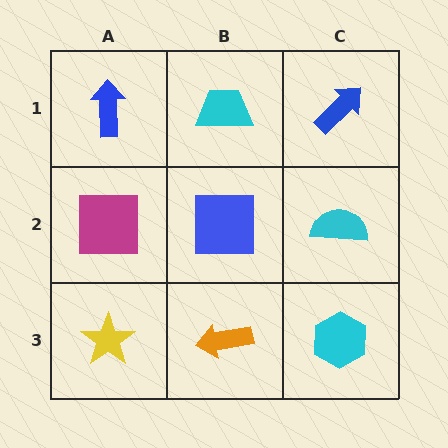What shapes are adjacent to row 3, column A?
A magenta square (row 2, column A), an orange arrow (row 3, column B).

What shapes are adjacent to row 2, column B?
A cyan trapezoid (row 1, column B), an orange arrow (row 3, column B), a magenta square (row 2, column A), a cyan semicircle (row 2, column C).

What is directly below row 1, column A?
A magenta square.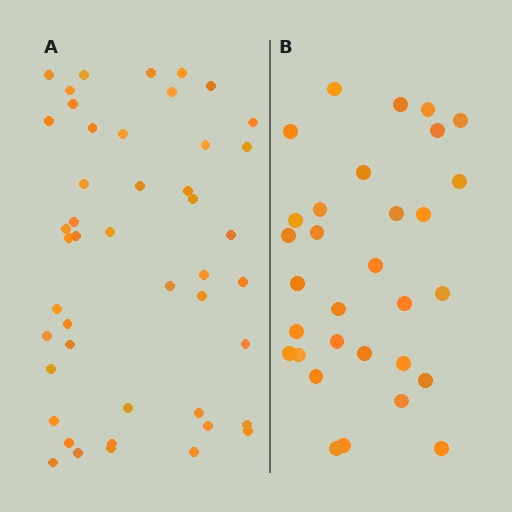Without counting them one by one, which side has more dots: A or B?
Region A (the left region) has more dots.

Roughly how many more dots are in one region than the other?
Region A has approximately 15 more dots than region B.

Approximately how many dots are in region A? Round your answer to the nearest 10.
About 50 dots. (The exact count is 46, which rounds to 50.)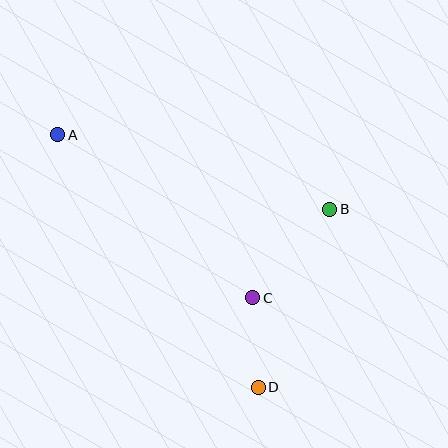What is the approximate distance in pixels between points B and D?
The distance between B and D is approximately 192 pixels.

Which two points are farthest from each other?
Points A and D are farthest from each other.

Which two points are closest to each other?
Points C and D are closest to each other.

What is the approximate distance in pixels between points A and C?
The distance between A and C is approximately 254 pixels.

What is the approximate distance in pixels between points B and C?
The distance between B and C is approximately 118 pixels.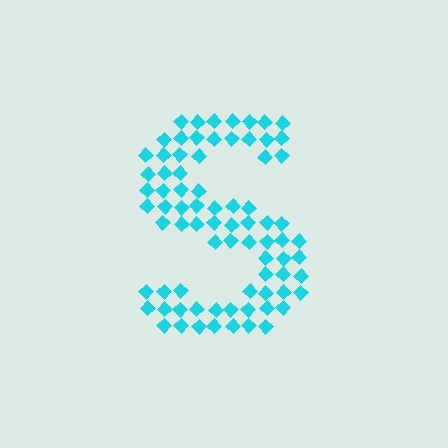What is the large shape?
The large shape is the letter S.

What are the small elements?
The small elements are diamonds.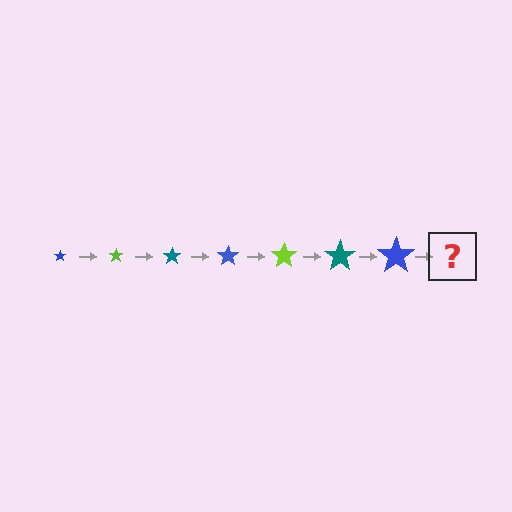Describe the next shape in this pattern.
It should be a lime star, larger than the previous one.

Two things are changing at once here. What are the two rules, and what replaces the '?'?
The two rules are that the star grows larger each step and the color cycles through blue, lime, and teal. The '?' should be a lime star, larger than the previous one.